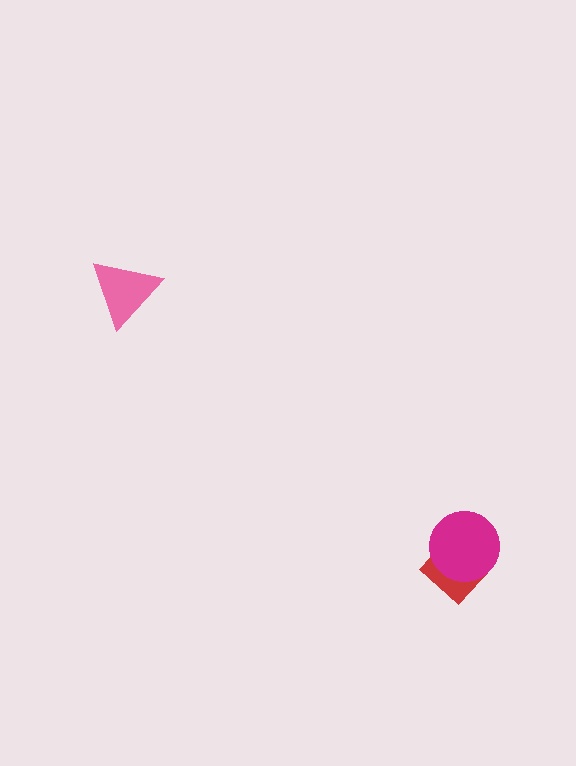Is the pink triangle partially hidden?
No, no other shape covers it.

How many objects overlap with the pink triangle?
0 objects overlap with the pink triangle.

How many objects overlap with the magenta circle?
1 object overlaps with the magenta circle.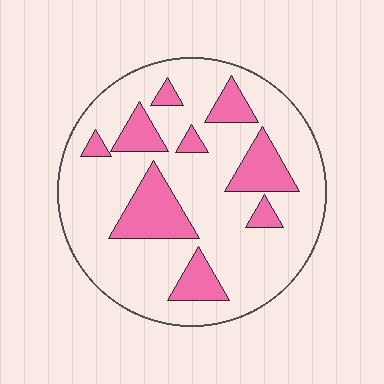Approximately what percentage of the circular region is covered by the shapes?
Approximately 25%.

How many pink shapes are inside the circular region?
9.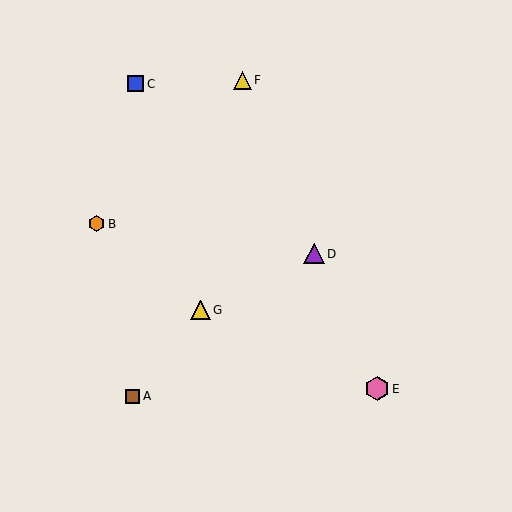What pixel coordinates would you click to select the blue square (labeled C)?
Click at (136, 84) to select the blue square C.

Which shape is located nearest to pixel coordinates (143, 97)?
The blue square (labeled C) at (136, 84) is nearest to that location.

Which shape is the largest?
The pink hexagon (labeled E) is the largest.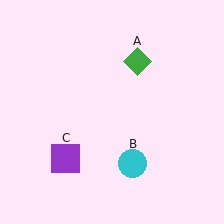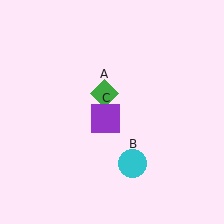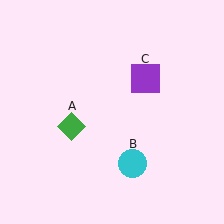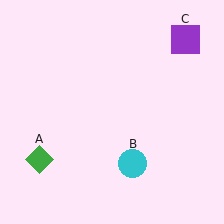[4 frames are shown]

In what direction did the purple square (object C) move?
The purple square (object C) moved up and to the right.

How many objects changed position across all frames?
2 objects changed position: green diamond (object A), purple square (object C).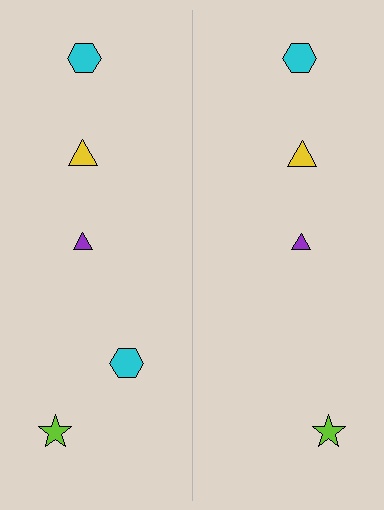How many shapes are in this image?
There are 9 shapes in this image.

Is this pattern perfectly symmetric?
No, the pattern is not perfectly symmetric. A cyan hexagon is missing from the right side.